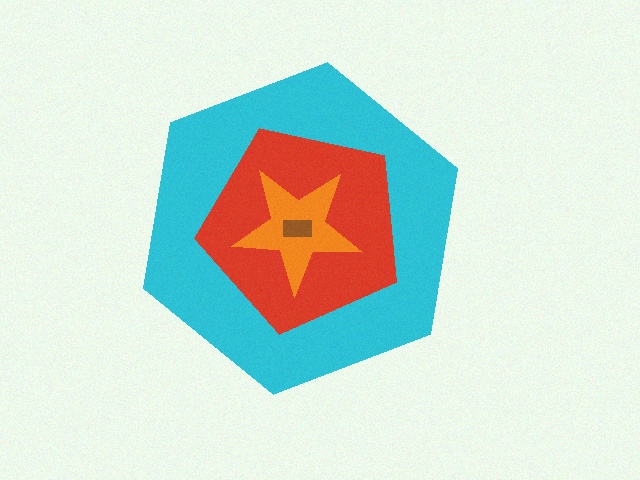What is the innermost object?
The brown rectangle.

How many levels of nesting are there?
4.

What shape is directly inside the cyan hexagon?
The red pentagon.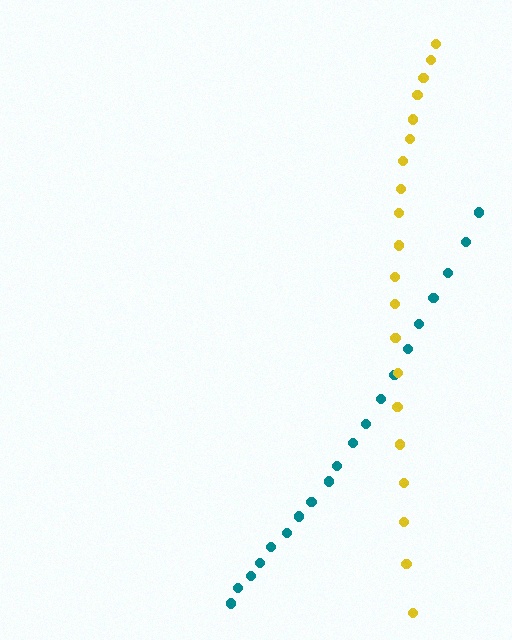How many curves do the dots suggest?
There are 2 distinct paths.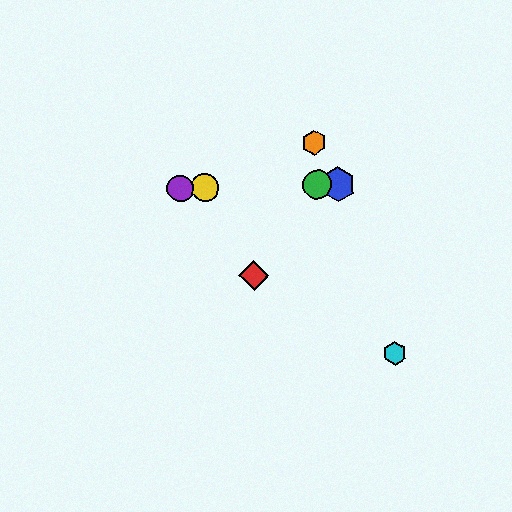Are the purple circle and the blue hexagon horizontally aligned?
Yes, both are at y≈188.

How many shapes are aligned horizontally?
4 shapes (the blue hexagon, the green circle, the yellow circle, the purple circle) are aligned horizontally.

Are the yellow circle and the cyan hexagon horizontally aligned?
No, the yellow circle is at y≈187 and the cyan hexagon is at y≈353.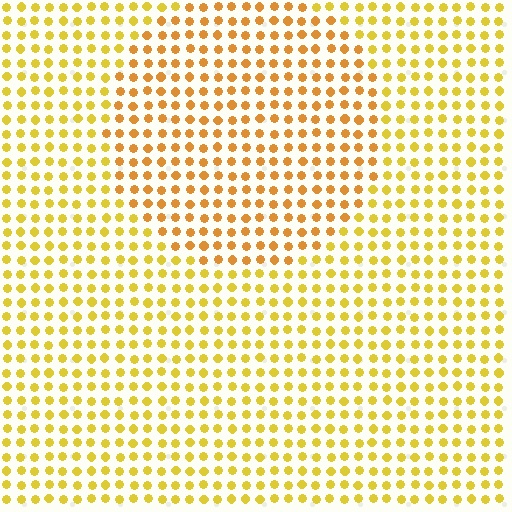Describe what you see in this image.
The image is filled with small yellow elements in a uniform arrangement. A circle-shaped region is visible where the elements are tinted to a slightly different hue, forming a subtle color boundary.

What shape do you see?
I see a circle.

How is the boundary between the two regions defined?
The boundary is defined purely by a slight shift in hue (about 22 degrees). Spacing, size, and orientation are identical on both sides.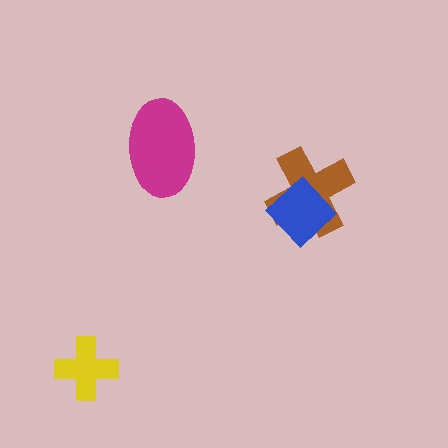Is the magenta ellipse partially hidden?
No, no other shape covers it.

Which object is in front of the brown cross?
The blue diamond is in front of the brown cross.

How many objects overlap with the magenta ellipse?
0 objects overlap with the magenta ellipse.